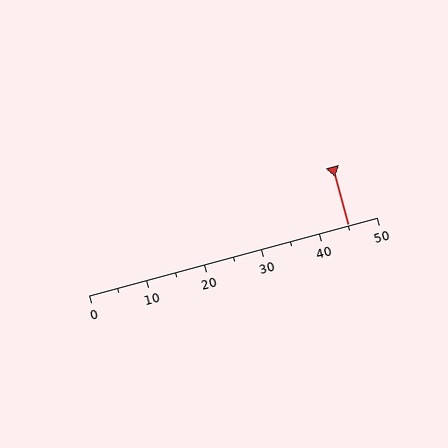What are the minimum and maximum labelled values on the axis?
The axis runs from 0 to 50.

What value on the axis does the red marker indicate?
The marker indicates approximately 45.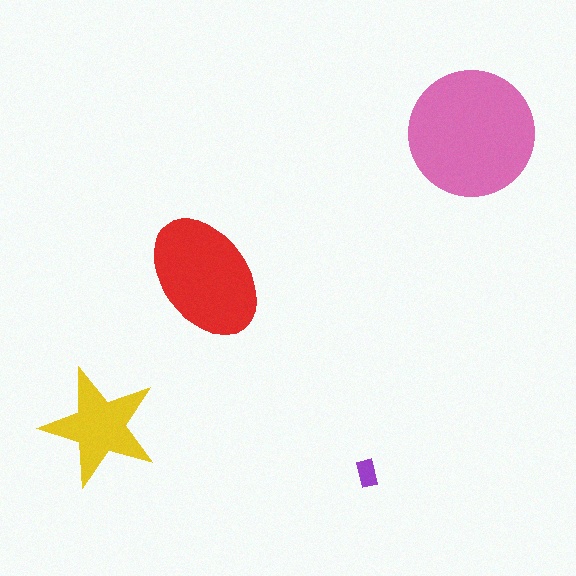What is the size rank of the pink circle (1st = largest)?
1st.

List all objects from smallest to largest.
The purple rectangle, the yellow star, the red ellipse, the pink circle.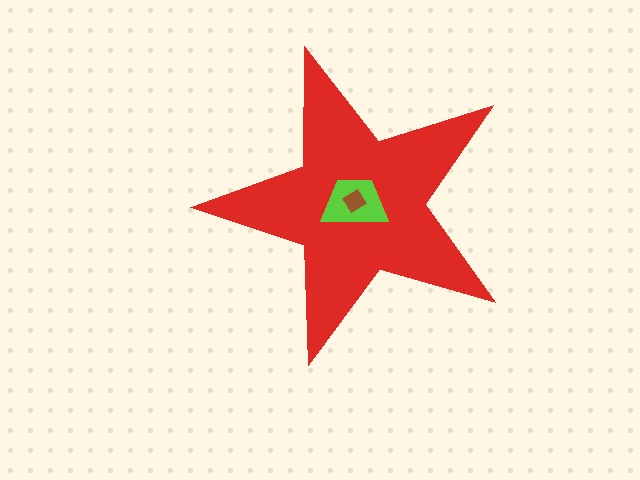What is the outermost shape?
The red star.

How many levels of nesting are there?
3.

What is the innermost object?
The brown diamond.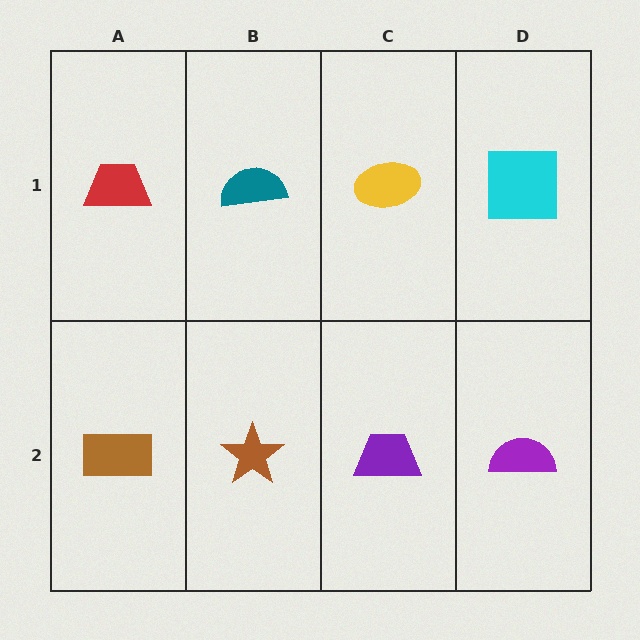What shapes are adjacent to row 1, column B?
A brown star (row 2, column B), a red trapezoid (row 1, column A), a yellow ellipse (row 1, column C).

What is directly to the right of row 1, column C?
A cyan square.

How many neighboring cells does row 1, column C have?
3.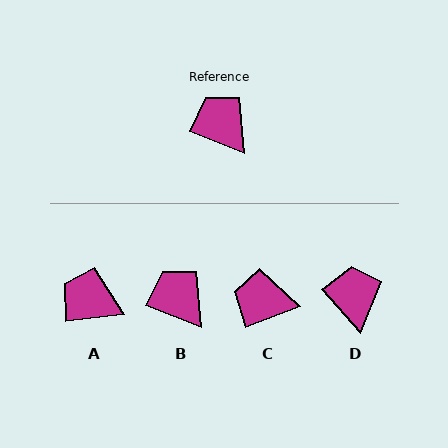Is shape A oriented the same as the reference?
No, it is off by about 27 degrees.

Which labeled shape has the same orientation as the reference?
B.